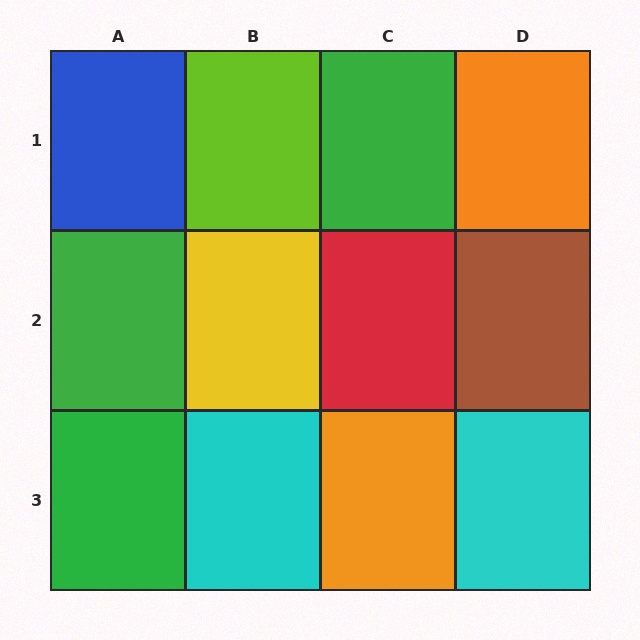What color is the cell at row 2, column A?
Green.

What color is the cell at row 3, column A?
Green.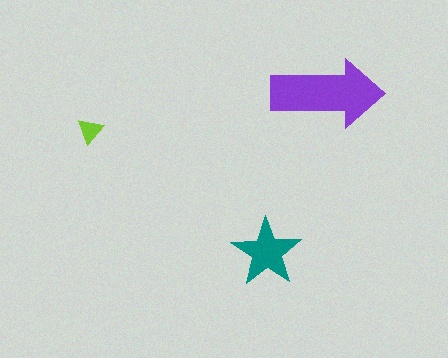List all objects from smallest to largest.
The lime triangle, the teal star, the purple arrow.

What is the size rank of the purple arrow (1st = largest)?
1st.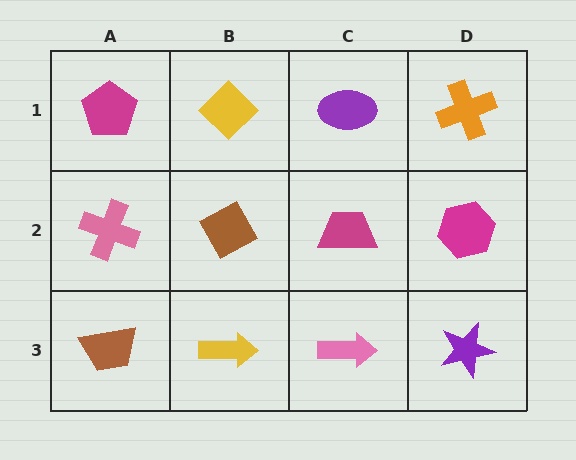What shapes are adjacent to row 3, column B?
A brown diamond (row 2, column B), a brown trapezoid (row 3, column A), a pink arrow (row 3, column C).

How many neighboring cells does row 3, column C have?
3.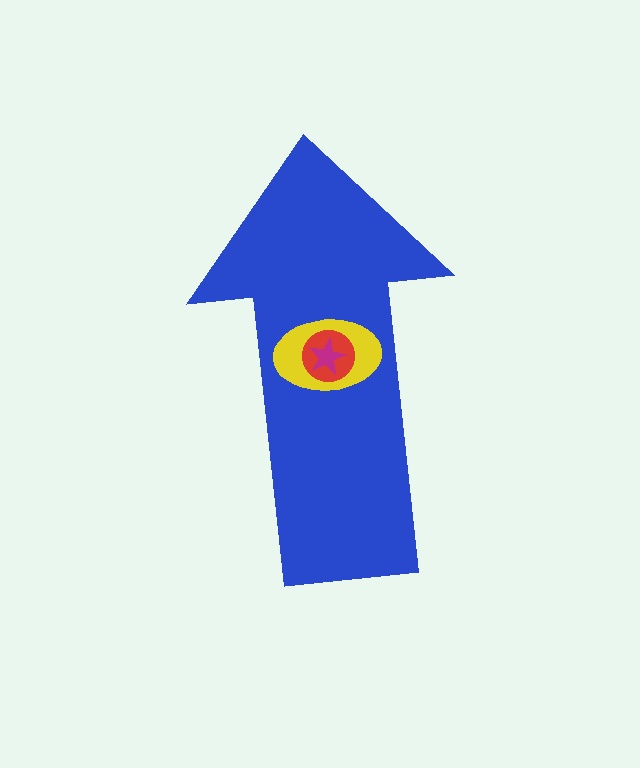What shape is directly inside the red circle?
The magenta star.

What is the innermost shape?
The magenta star.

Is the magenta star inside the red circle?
Yes.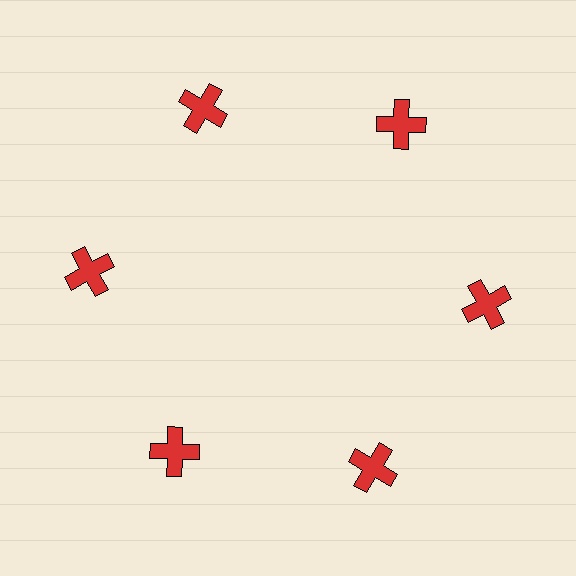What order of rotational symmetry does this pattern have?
This pattern has 6-fold rotational symmetry.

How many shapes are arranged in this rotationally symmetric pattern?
There are 6 shapes, arranged in 6 groups of 1.